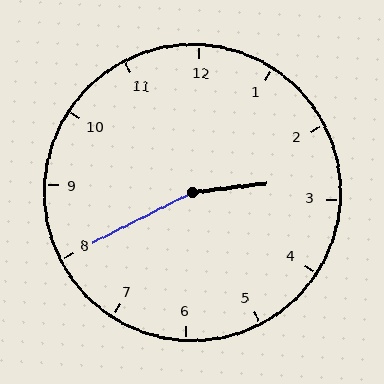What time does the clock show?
2:40.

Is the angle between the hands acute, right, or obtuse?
It is obtuse.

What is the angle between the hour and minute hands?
Approximately 160 degrees.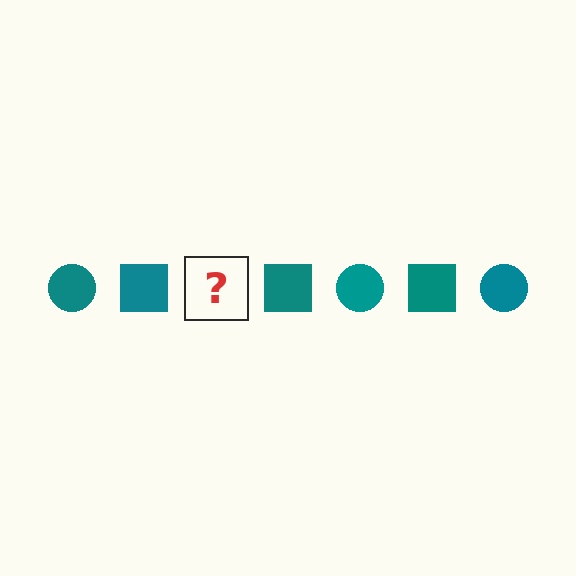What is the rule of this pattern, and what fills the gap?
The rule is that the pattern cycles through circle, square shapes in teal. The gap should be filled with a teal circle.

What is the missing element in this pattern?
The missing element is a teal circle.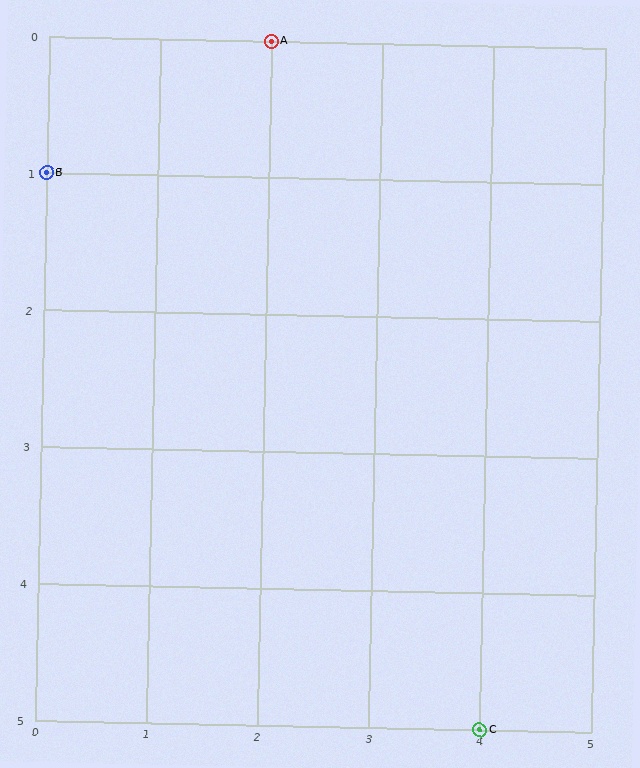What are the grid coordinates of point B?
Point B is at grid coordinates (0, 1).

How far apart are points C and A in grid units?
Points C and A are 2 columns and 5 rows apart (about 5.4 grid units diagonally).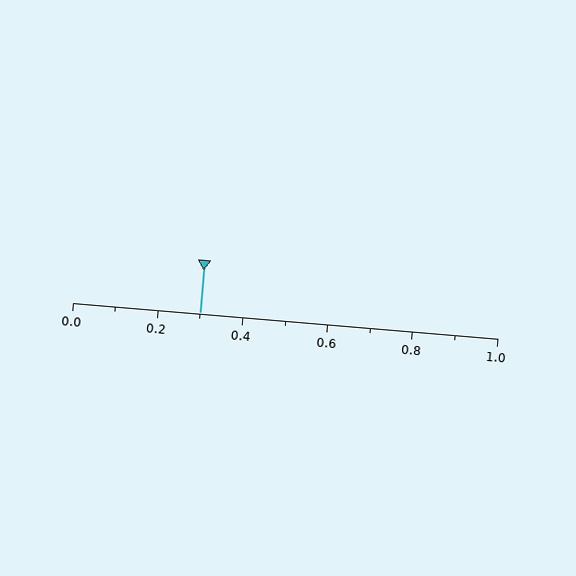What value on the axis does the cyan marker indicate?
The marker indicates approximately 0.3.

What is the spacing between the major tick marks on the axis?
The major ticks are spaced 0.2 apart.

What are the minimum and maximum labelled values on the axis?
The axis runs from 0.0 to 1.0.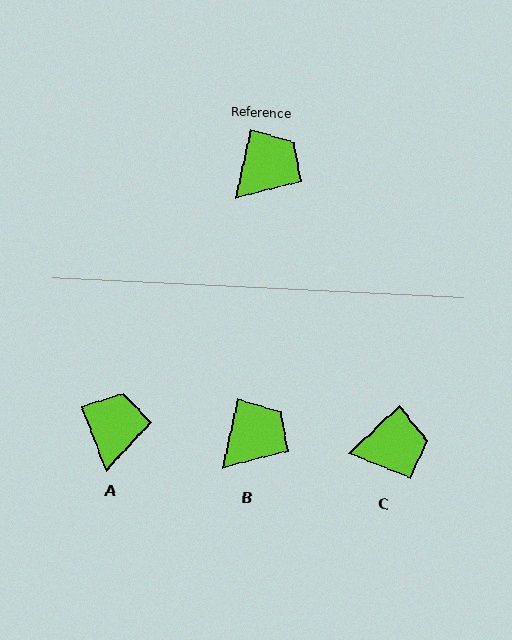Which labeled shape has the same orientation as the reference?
B.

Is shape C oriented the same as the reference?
No, it is off by about 35 degrees.